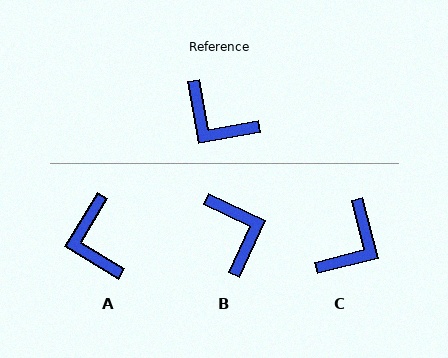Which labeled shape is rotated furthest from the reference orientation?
B, about 145 degrees away.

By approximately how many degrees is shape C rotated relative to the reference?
Approximately 94 degrees counter-clockwise.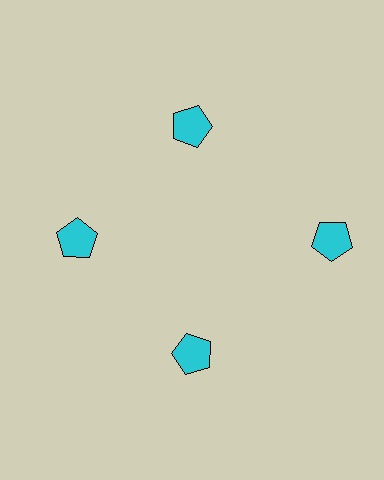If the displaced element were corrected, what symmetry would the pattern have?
It would have 4-fold rotational symmetry — the pattern would map onto itself every 90 degrees.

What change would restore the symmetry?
The symmetry would be restored by moving it inward, back onto the ring so that all 4 pentagons sit at equal angles and equal distance from the center.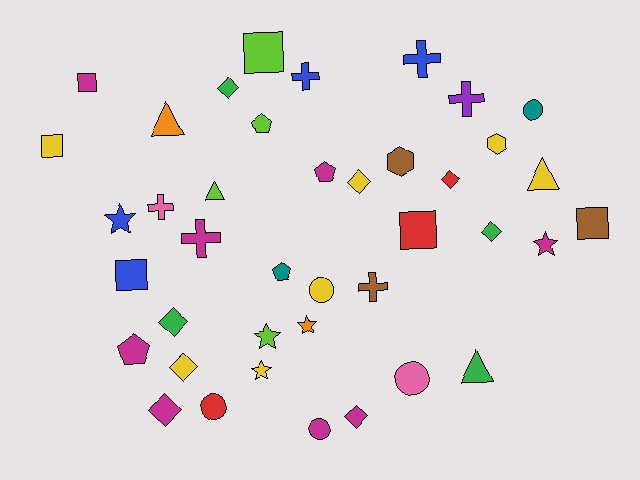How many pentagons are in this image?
There are 4 pentagons.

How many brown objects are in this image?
There are 3 brown objects.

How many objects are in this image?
There are 40 objects.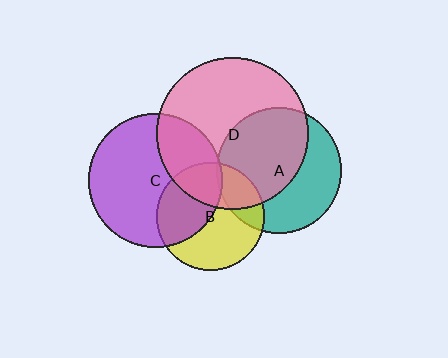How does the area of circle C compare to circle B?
Approximately 1.5 times.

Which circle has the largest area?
Circle D (pink).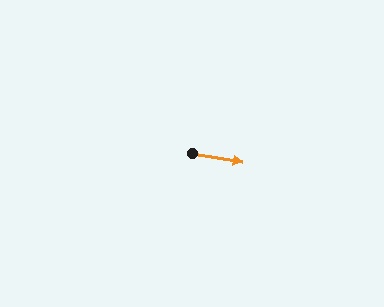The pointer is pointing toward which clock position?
Roughly 3 o'clock.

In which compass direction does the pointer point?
East.